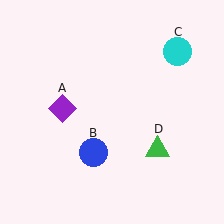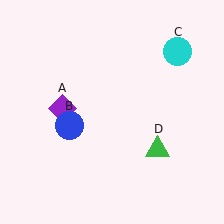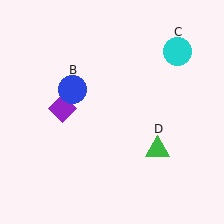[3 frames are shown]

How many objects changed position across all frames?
1 object changed position: blue circle (object B).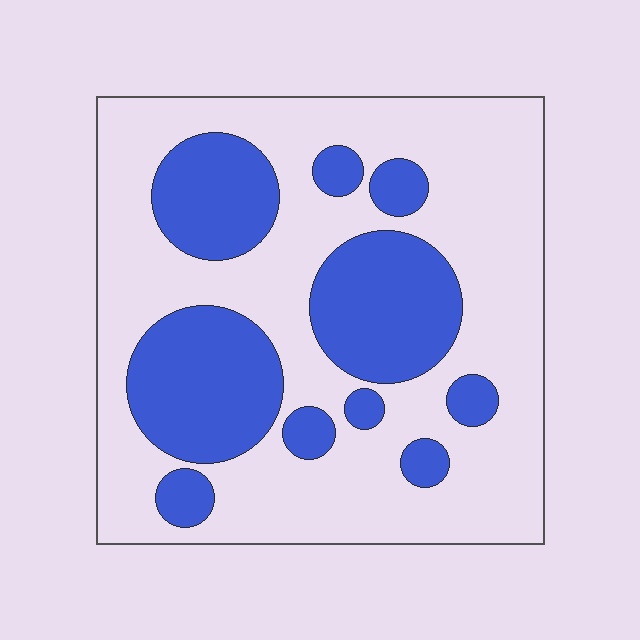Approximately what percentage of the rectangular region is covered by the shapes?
Approximately 35%.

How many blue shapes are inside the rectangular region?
10.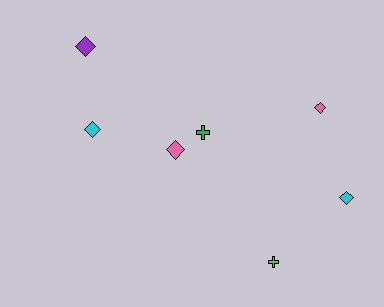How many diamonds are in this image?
There are 5 diamonds.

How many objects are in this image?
There are 7 objects.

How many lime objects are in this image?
There is 1 lime object.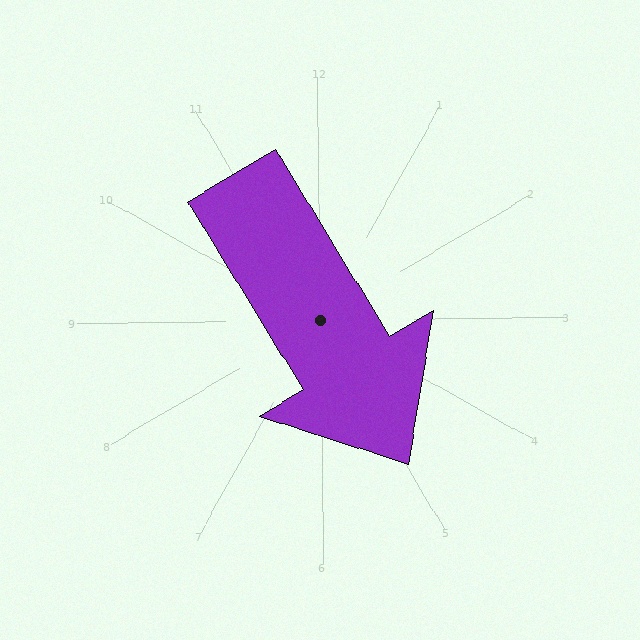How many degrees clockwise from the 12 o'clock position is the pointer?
Approximately 149 degrees.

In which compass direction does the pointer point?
Southeast.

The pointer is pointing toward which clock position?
Roughly 5 o'clock.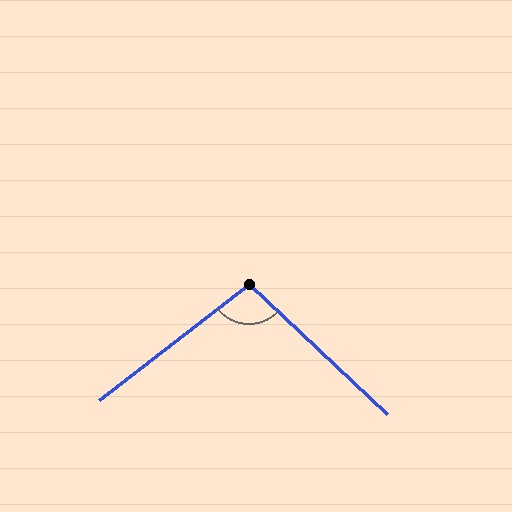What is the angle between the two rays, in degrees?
Approximately 99 degrees.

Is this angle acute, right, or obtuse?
It is obtuse.